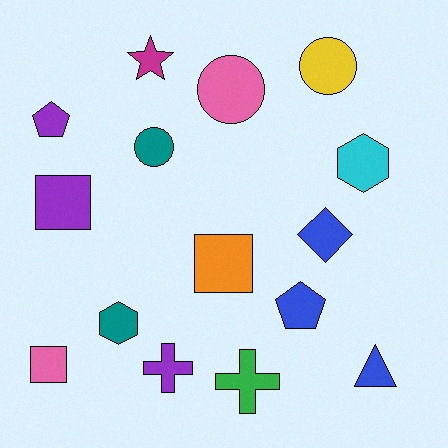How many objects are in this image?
There are 15 objects.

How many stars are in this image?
There is 1 star.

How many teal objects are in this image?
There are 2 teal objects.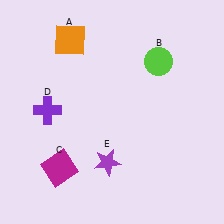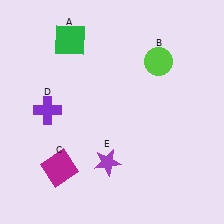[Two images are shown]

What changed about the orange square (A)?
In Image 1, A is orange. In Image 2, it changed to green.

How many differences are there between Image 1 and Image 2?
There is 1 difference between the two images.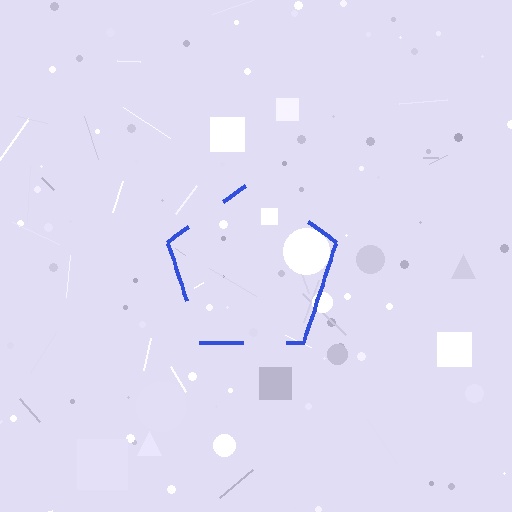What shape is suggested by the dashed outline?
The dashed outline suggests a pentagon.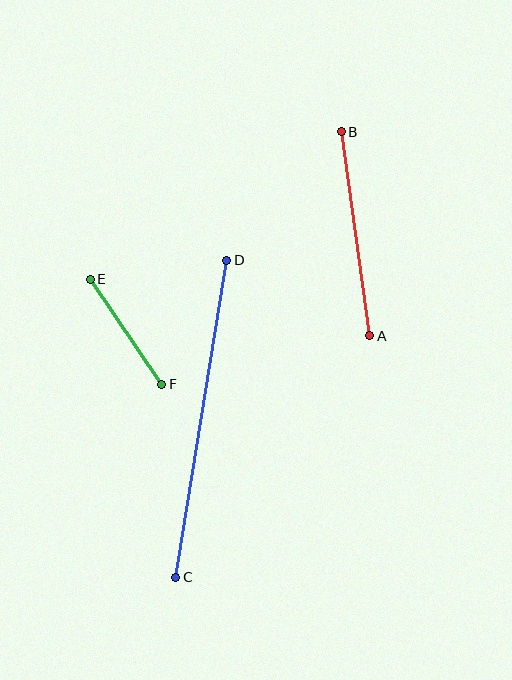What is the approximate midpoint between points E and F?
The midpoint is at approximately (126, 332) pixels.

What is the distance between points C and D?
The distance is approximately 321 pixels.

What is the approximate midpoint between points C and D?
The midpoint is at approximately (201, 419) pixels.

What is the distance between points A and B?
The distance is approximately 206 pixels.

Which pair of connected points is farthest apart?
Points C and D are farthest apart.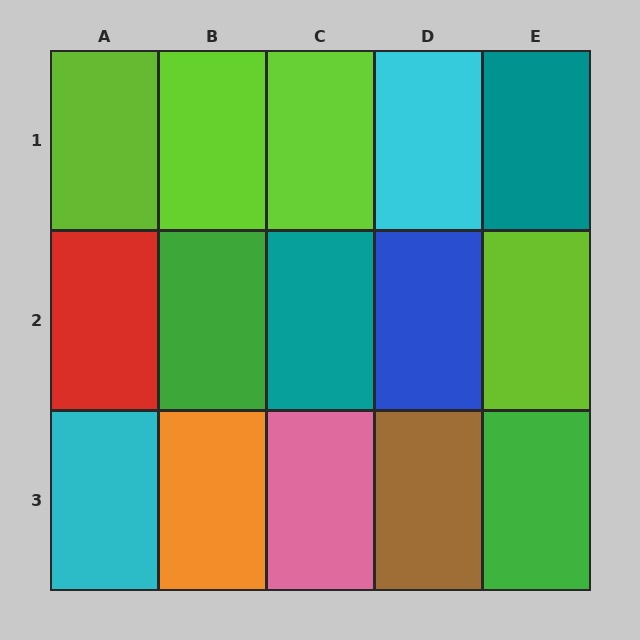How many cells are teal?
2 cells are teal.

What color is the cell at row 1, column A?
Lime.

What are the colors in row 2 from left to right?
Red, green, teal, blue, lime.